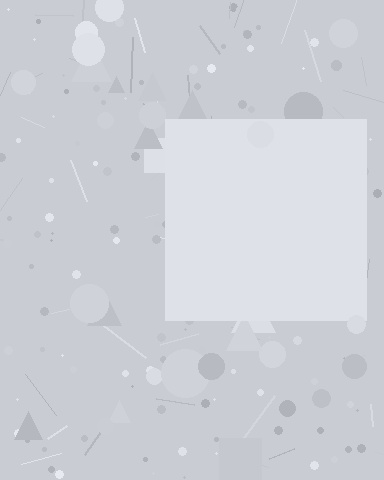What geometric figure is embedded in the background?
A square is embedded in the background.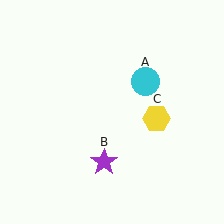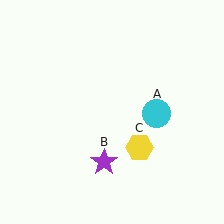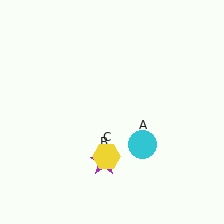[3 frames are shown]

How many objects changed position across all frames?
2 objects changed position: cyan circle (object A), yellow hexagon (object C).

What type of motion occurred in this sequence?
The cyan circle (object A), yellow hexagon (object C) rotated clockwise around the center of the scene.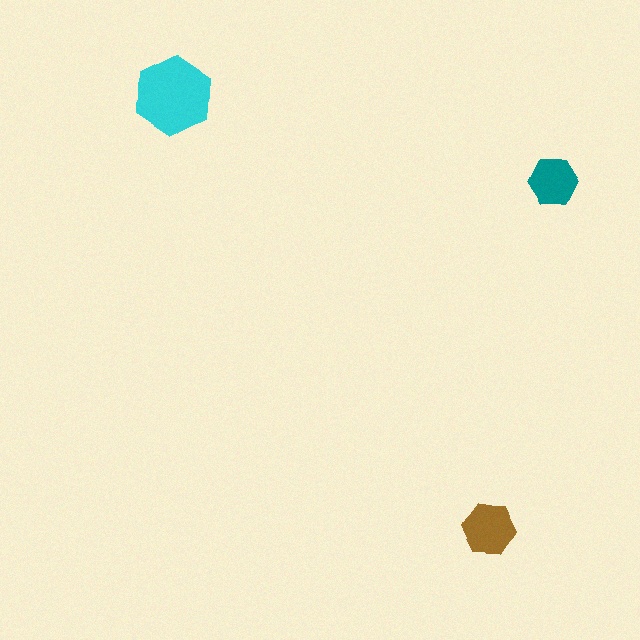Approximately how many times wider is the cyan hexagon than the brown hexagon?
About 1.5 times wider.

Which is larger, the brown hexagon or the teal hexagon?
The brown one.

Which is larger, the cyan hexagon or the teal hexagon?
The cyan one.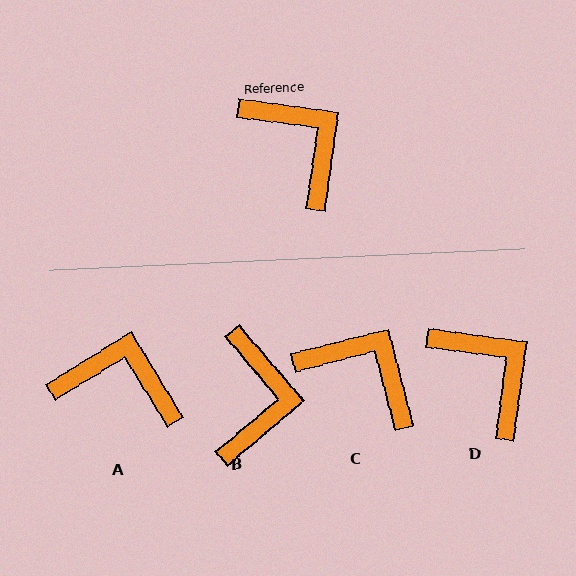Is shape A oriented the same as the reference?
No, it is off by about 39 degrees.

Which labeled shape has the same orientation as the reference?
D.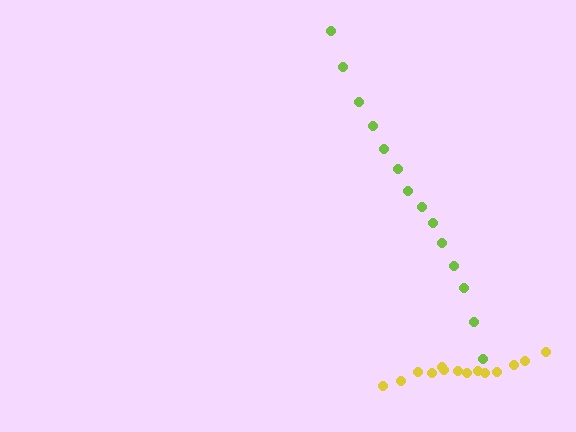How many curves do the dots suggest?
There are 2 distinct paths.